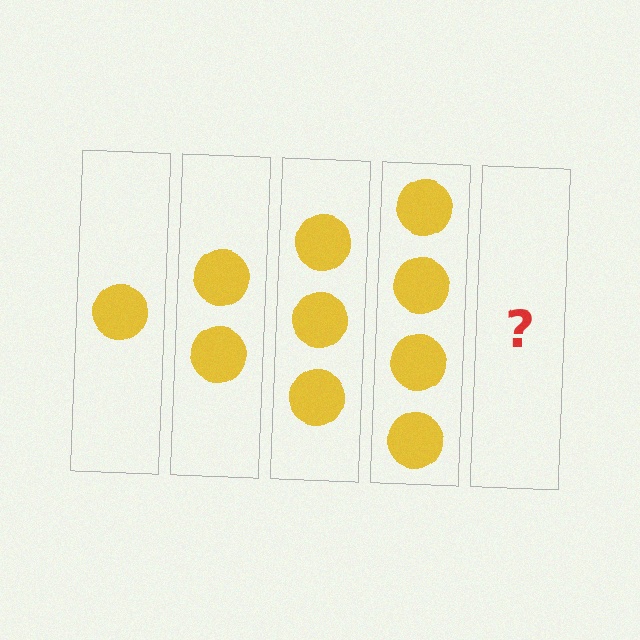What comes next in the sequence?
The next element should be 5 circles.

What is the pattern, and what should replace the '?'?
The pattern is that each step adds one more circle. The '?' should be 5 circles.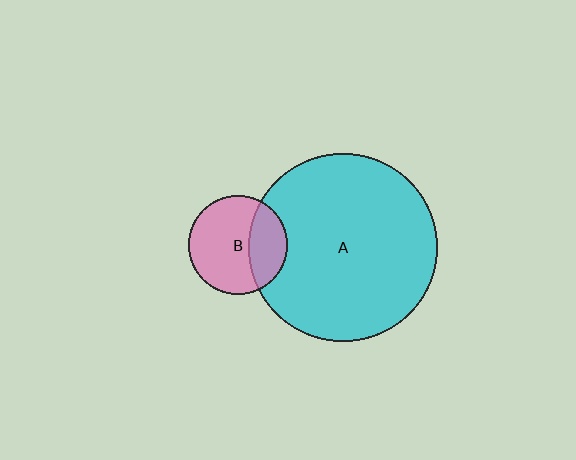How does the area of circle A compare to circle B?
Approximately 3.6 times.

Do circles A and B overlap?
Yes.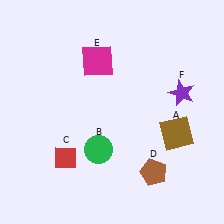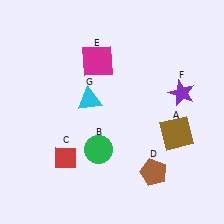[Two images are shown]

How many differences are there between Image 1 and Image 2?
There is 1 difference between the two images.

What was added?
A cyan triangle (G) was added in Image 2.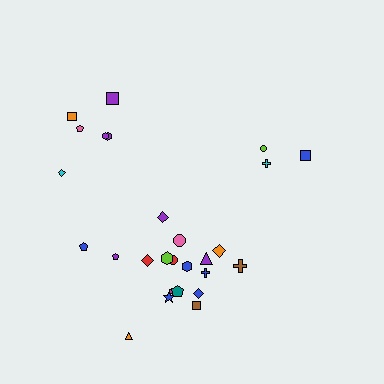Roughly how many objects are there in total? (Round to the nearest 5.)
Roughly 25 objects in total.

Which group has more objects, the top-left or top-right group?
The top-left group.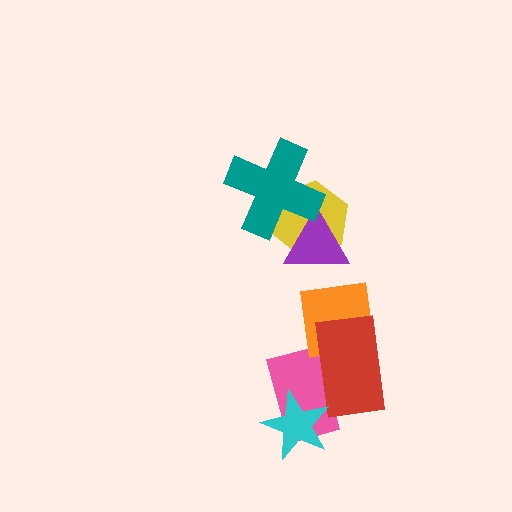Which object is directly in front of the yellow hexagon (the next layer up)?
The purple triangle is directly in front of the yellow hexagon.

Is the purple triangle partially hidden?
Yes, it is partially covered by another shape.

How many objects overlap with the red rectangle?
2 objects overlap with the red rectangle.